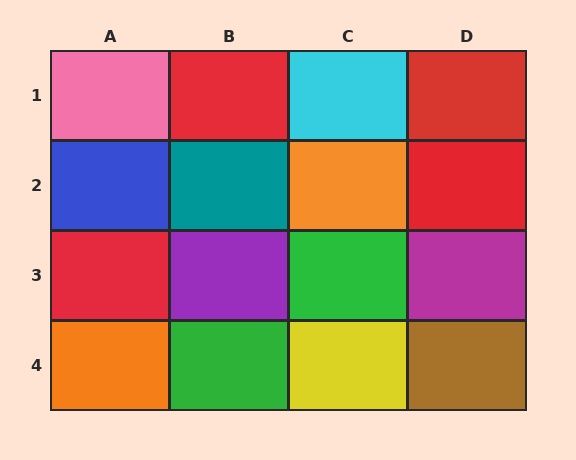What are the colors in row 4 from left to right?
Orange, green, yellow, brown.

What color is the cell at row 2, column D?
Red.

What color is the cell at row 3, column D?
Magenta.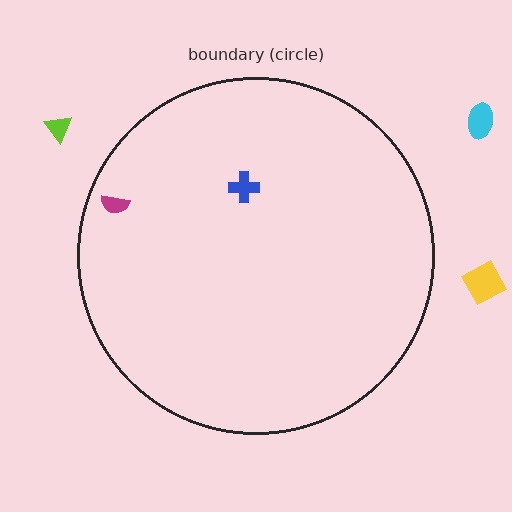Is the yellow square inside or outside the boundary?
Outside.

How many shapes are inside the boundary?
2 inside, 3 outside.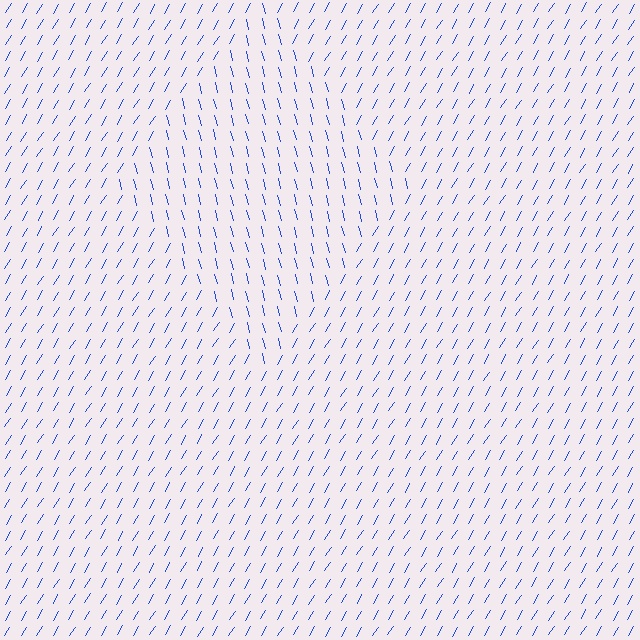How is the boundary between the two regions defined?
The boundary is defined purely by a change in line orientation (approximately 45 degrees difference). All lines are the same color and thickness.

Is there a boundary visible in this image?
Yes, there is a texture boundary formed by a change in line orientation.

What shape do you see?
I see a diamond.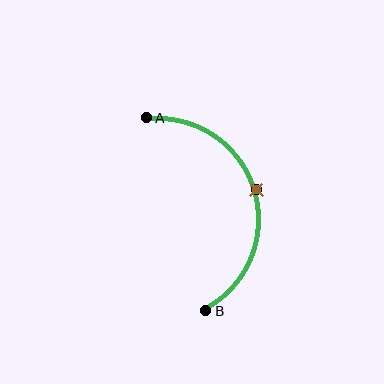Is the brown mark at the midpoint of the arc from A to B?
Yes. The brown mark lies on the arc at equal arc-length from both A and B — it is the arc midpoint.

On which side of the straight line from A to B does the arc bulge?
The arc bulges to the right of the straight line connecting A and B.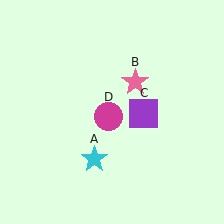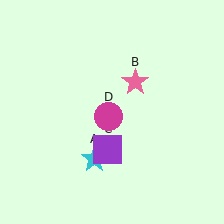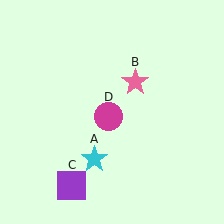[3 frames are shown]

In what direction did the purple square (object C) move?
The purple square (object C) moved down and to the left.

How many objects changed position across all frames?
1 object changed position: purple square (object C).